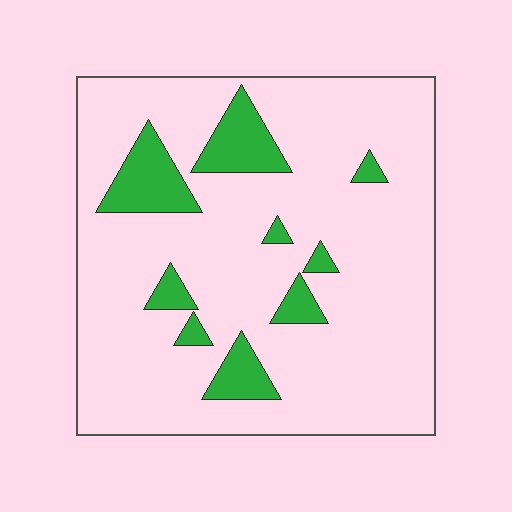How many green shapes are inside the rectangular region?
9.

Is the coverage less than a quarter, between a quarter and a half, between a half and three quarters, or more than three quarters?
Less than a quarter.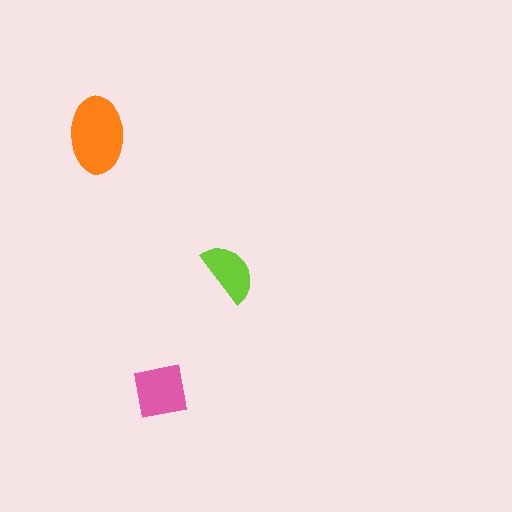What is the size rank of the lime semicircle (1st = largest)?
3rd.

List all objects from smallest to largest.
The lime semicircle, the pink square, the orange ellipse.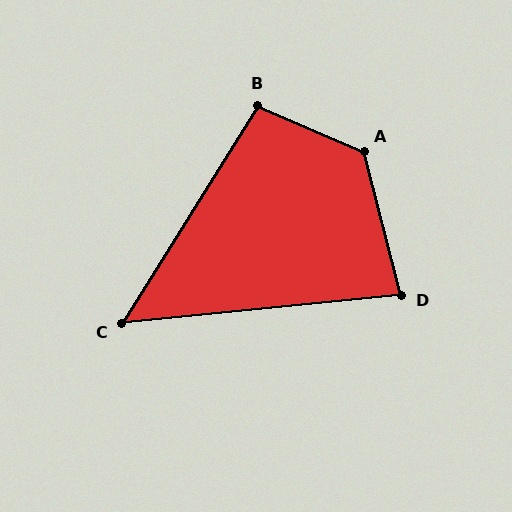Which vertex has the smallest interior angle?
C, at approximately 52 degrees.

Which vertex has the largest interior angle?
A, at approximately 128 degrees.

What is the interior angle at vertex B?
Approximately 99 degrees (obtuse).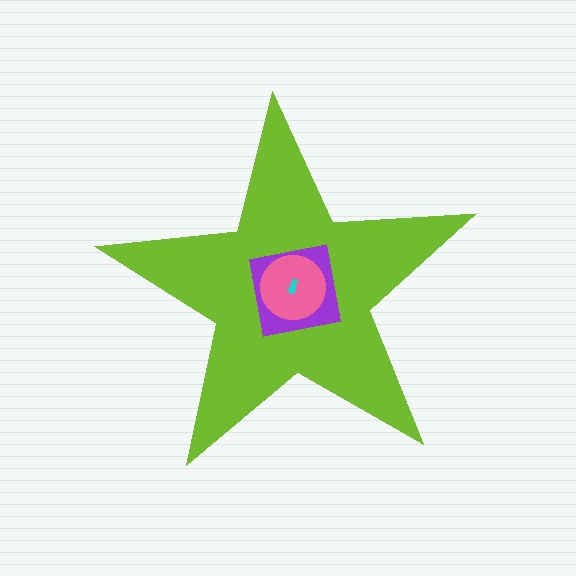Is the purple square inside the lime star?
Yes.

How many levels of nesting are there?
4.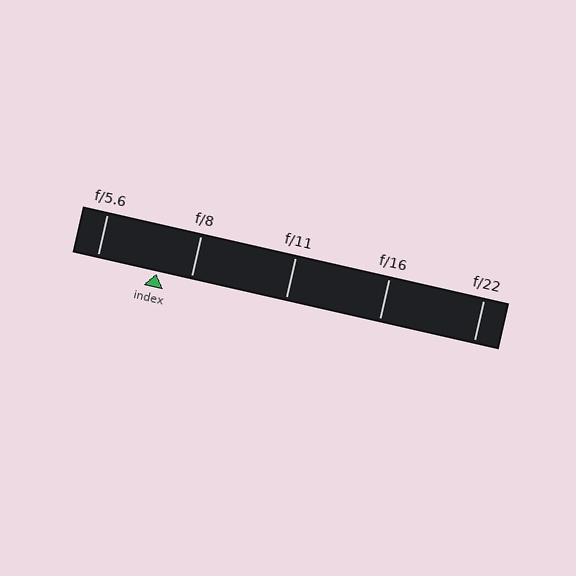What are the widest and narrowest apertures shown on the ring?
The widest aperture shown is f/5.6 and the narrowest is f/22.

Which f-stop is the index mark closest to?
The index mark is closest to f/8.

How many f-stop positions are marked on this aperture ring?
There are 5 f-stop positions marked.